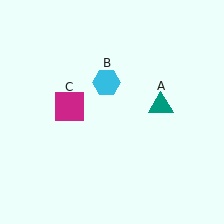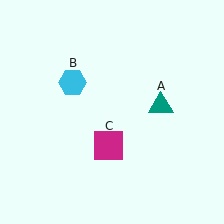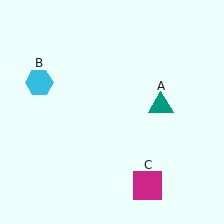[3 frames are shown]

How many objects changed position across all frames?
2 objects changed position: cyan hexagon (object B), magenta square (object C).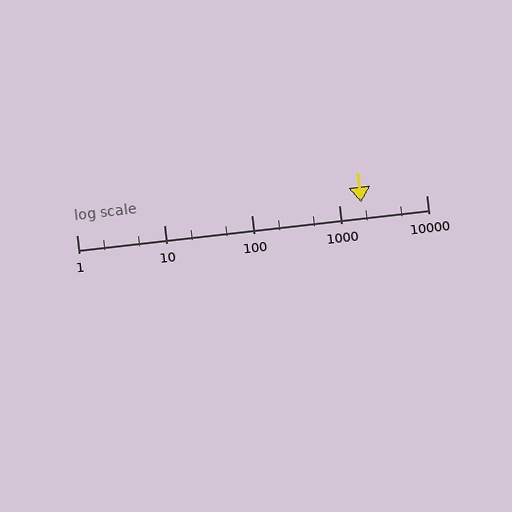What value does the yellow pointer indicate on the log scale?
The pointer indicates approximately 1800.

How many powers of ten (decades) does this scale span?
The scale spans 4 decades, from 1 to 10000.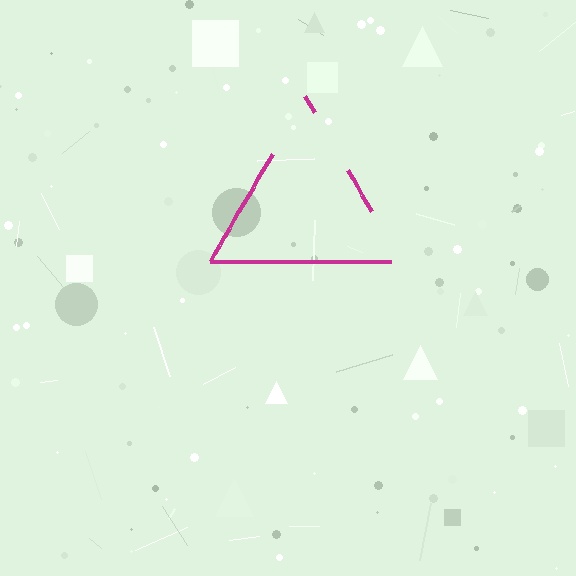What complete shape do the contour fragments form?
The contour fragments form a triangle.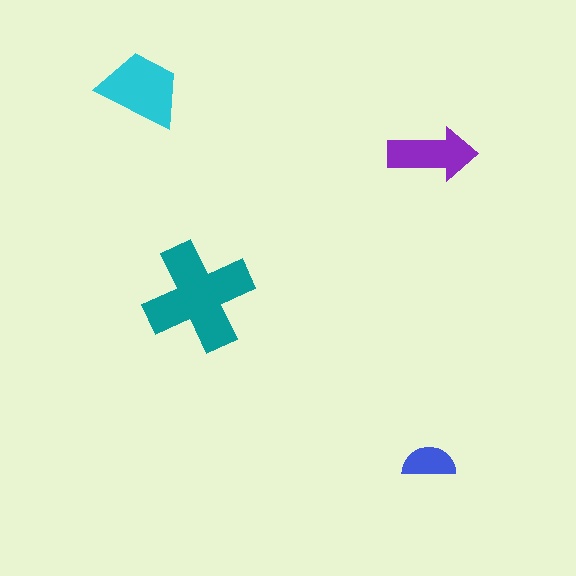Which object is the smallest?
The blue semicircle.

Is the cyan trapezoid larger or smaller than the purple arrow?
Larger.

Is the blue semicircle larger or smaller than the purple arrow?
Smaller.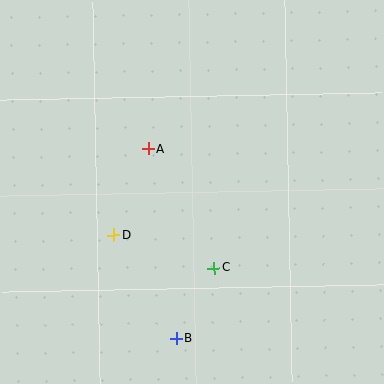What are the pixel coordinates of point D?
Point D is at (114, 235).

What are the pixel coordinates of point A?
Point A is at (148, 148).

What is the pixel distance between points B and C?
The distance between B and C is 81 pixels.